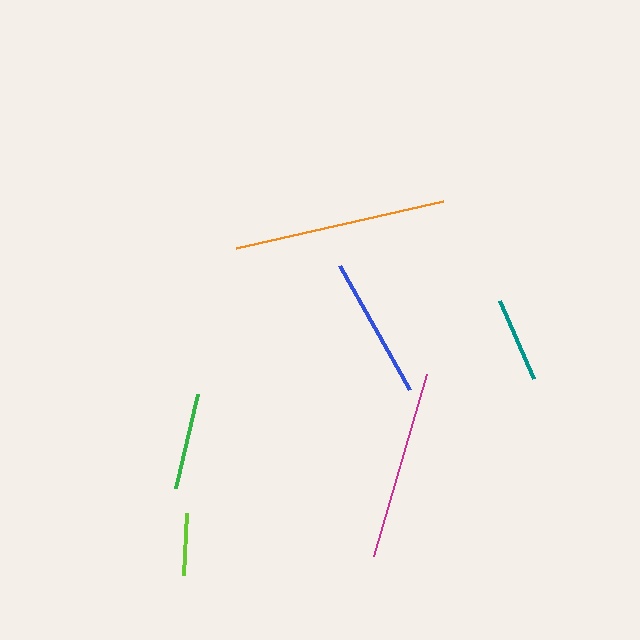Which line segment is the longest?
The orange line is the longest at approximately 212 pixels.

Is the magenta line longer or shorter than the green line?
The magenta line is longer than the green line.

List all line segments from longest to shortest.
From longest to shortest: orange, magenta, blue, green, teal, lime.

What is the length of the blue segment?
The blue segment is approximately 143 pixels long.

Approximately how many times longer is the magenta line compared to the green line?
The magenta line is approximately 2.0 times the length of the green line.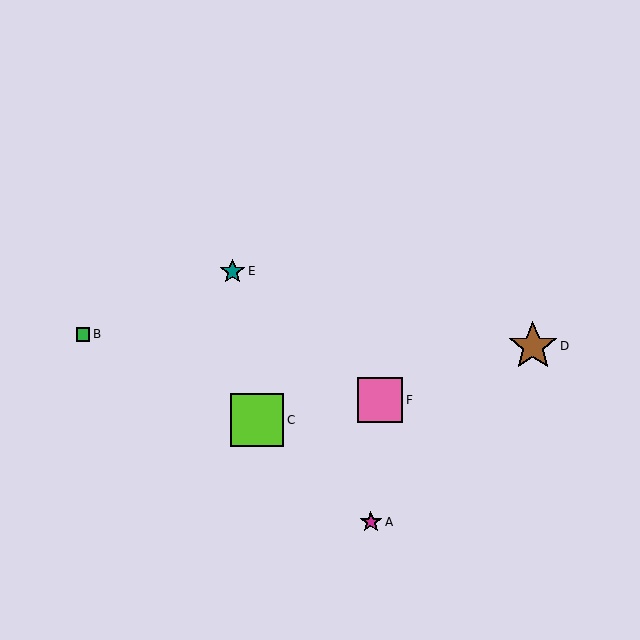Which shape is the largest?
The lime square (labeled C) is the largest.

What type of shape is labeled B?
Shape B is a green square.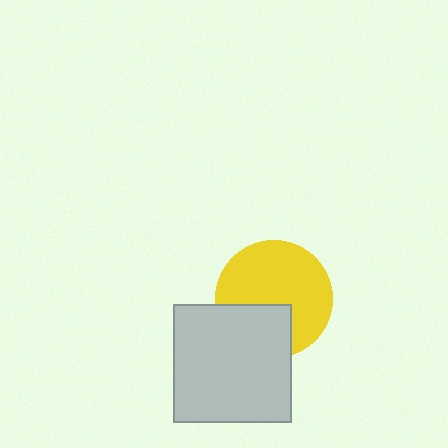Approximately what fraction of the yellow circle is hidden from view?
Roughly 31% of the yellow circle is hidden behind the light gray square.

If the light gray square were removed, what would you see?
You would see the complete yellow circle.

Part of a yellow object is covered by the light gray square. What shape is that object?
It is a circle.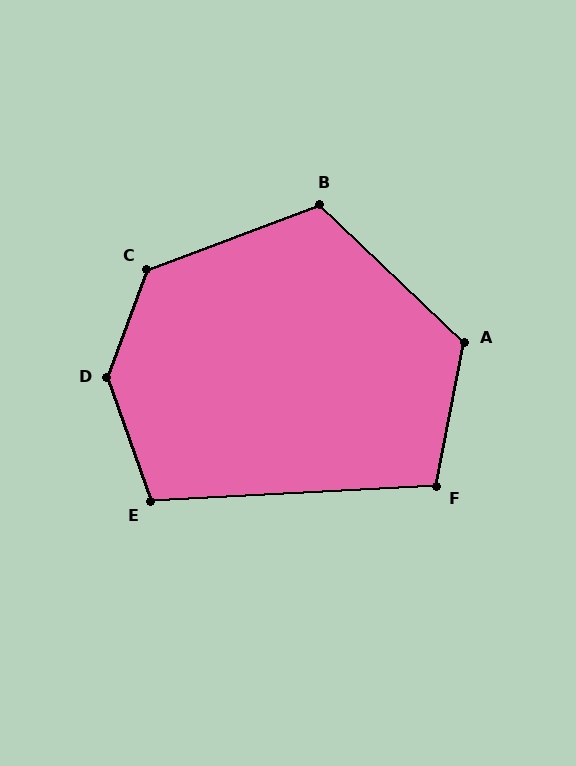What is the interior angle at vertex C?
Approximately 131 degrees (obtuse).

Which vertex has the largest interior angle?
D, at approximately 140 degrees.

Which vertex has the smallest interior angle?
F, at approximately 104 degrees.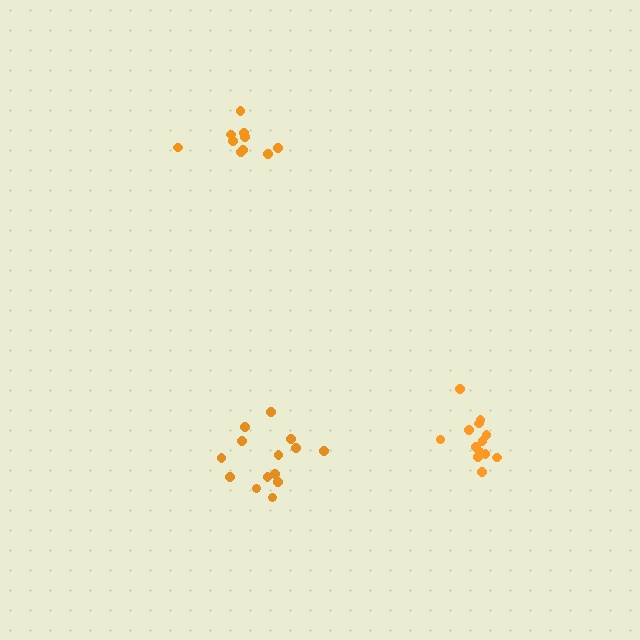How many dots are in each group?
Group 1: 10 dots, Group 2: 13 dots, Group 3: 14 dots (37 total).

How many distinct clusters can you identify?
There are 3 distinct clusters.